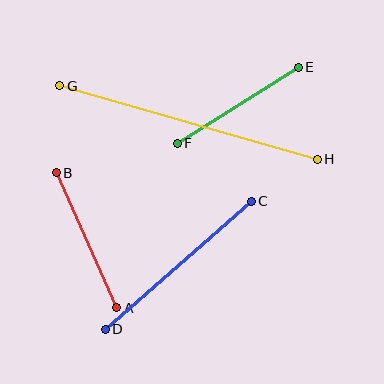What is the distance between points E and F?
The distance is approximately 143 pixels.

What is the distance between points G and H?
The distance is approximately 268 pixels.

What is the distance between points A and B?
The distance is approximately 148 pixels.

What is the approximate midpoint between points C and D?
The midpoint is at approximately (178, 265) pixels.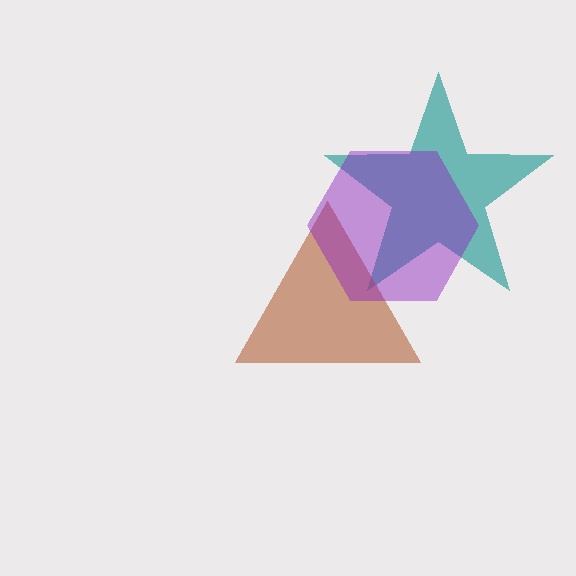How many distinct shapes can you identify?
There are 3 distinct shapes: a teal star, a brown triangle, a purple hexagon.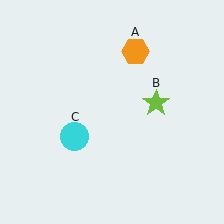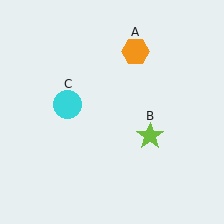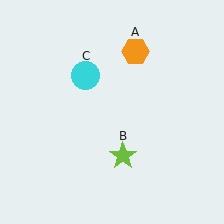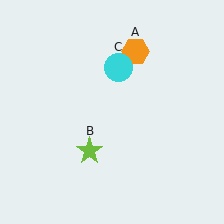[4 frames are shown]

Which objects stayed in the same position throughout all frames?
Orange hexagon (object A) remained stationary.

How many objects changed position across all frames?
2 objects changed position: lime star (object B), cyan circle (object C).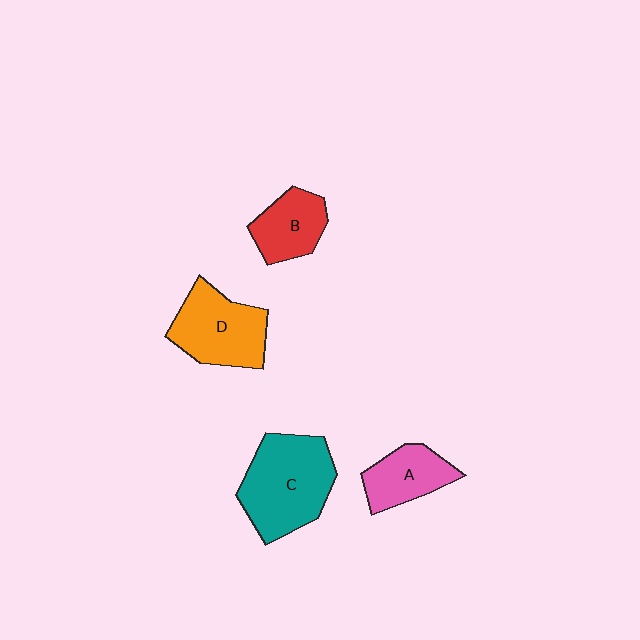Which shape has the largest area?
Shape C (teal).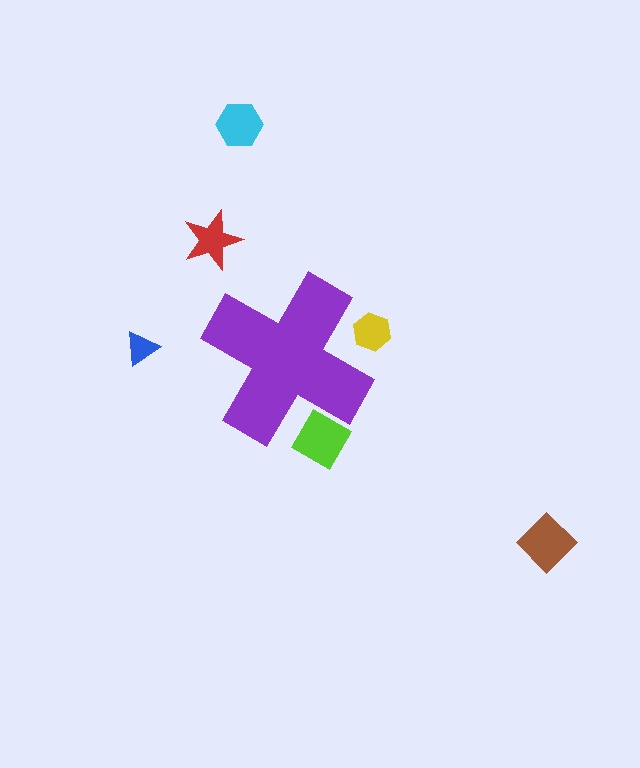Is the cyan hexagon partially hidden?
No, the cyan hexagon is fully visible.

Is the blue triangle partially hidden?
No, the blue triangle is fully visible.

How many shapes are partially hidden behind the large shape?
2 shapes are partially hidden.